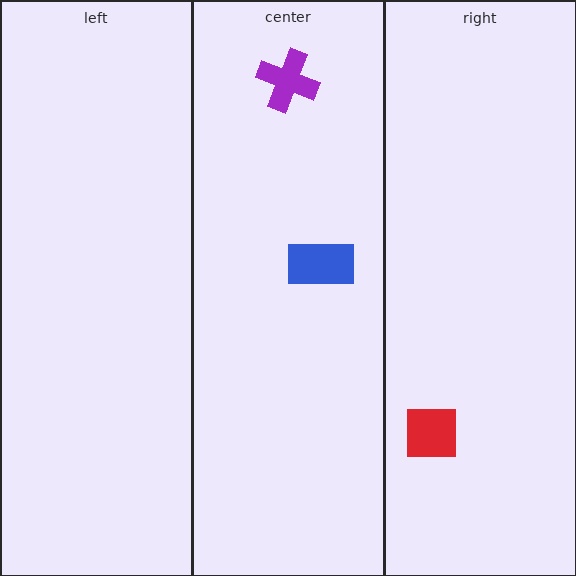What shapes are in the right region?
The red square.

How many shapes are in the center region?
2.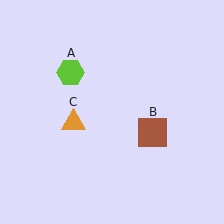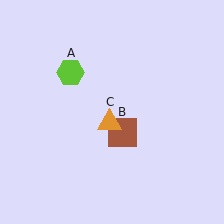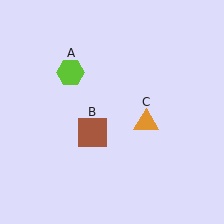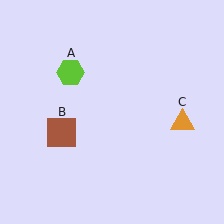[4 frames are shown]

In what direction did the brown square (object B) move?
The brown square (object B) moved left.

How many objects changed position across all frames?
2 objects changed position: brown square (object B), orange triangle (object C).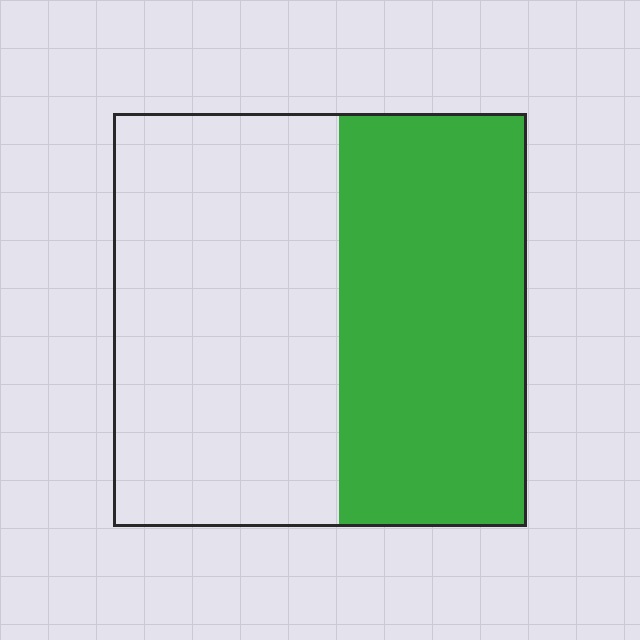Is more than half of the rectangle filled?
No.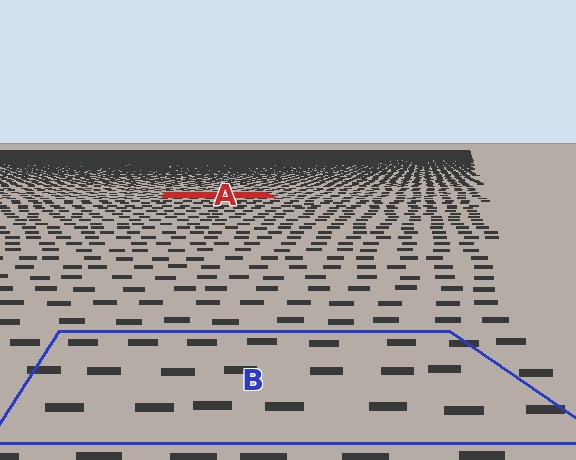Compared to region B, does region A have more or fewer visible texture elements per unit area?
Region A has more texture elements per unit area — they are packed more densely because it is farther away.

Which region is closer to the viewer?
Region B is closer. The texture elements there are larger and more spread out.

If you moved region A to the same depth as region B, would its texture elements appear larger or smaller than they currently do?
They would appear larger. At a closer depth, the same texture elements are projected at a bigger on-screen size.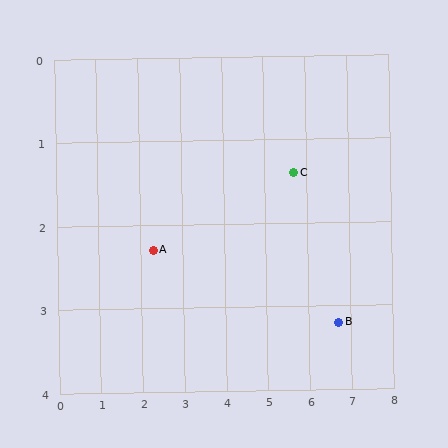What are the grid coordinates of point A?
Point A is at approximately (2.3, 2.3).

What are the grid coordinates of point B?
Point B is at approximately (6.7, 3.2).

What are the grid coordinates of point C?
Point C is at approximately (5.7, 1.4).